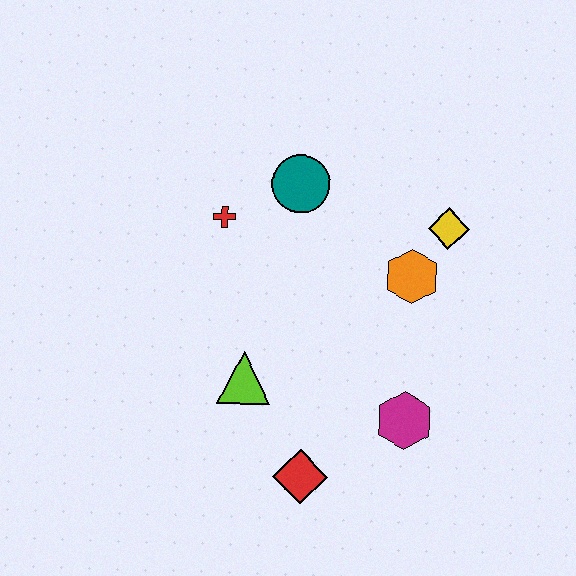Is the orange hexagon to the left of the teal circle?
No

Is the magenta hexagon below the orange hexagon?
Yes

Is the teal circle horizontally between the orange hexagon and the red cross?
Yes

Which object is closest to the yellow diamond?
The orange hexagon is closest to the yellow diamond.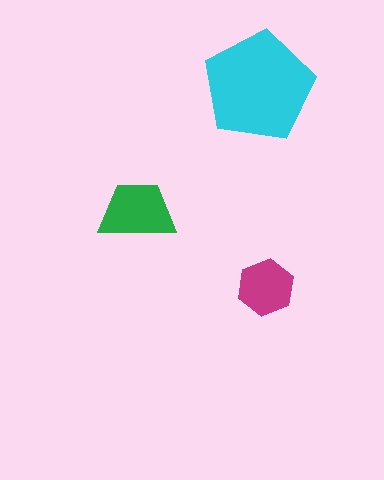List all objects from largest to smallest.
The cyan pentagon, the green trapezoid, the magenta hexagon.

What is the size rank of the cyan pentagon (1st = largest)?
1st.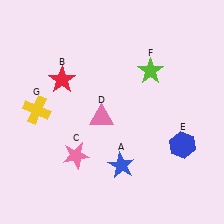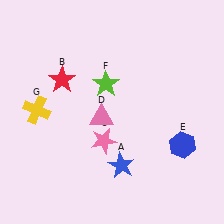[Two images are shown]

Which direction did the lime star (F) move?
The lime star (F) moved left.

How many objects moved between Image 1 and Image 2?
2 objects moved between the two images.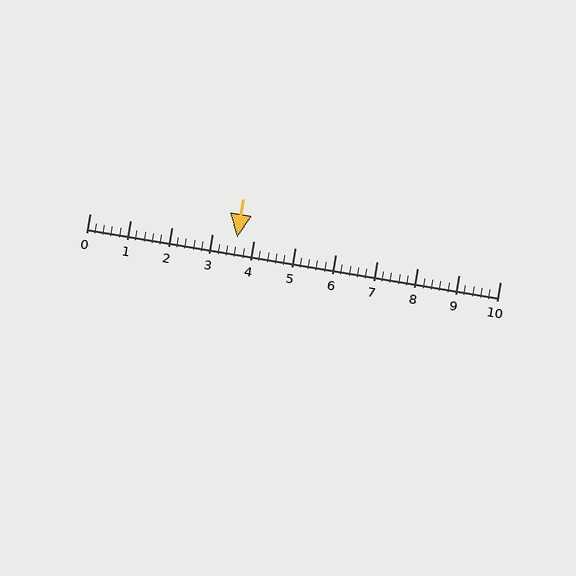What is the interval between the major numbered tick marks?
The major tick marks are spaced 1 units apart.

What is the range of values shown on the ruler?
The ruler shows values from 0 to 10.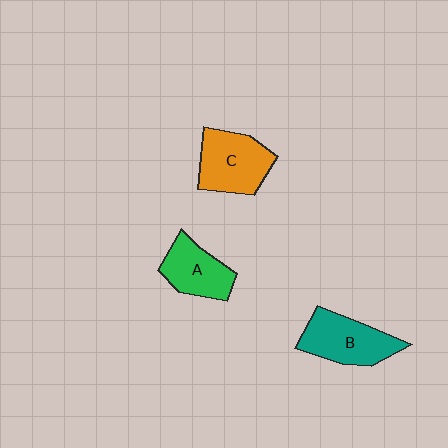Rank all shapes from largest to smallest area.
From largest to smallest: C (orange), B (teal), A (green).